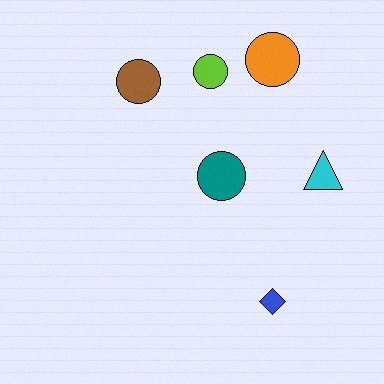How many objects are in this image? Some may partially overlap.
There are 6 objects.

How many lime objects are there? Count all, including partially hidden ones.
There is 1 lime object.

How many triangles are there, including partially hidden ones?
There is 1 triangle.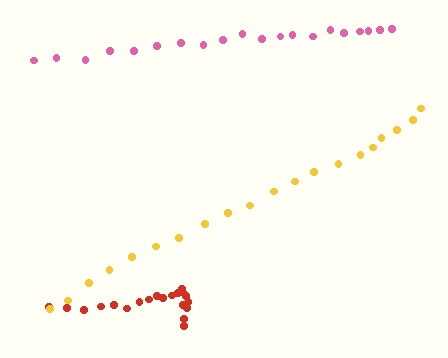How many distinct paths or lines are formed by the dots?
There are 3 distinct paths.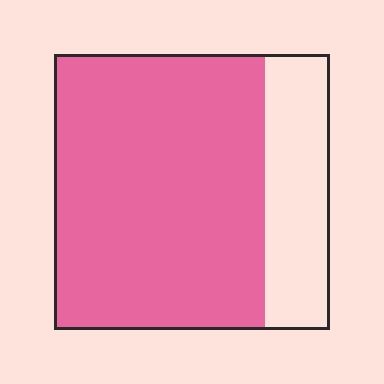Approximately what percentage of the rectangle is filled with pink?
Approximately 75%.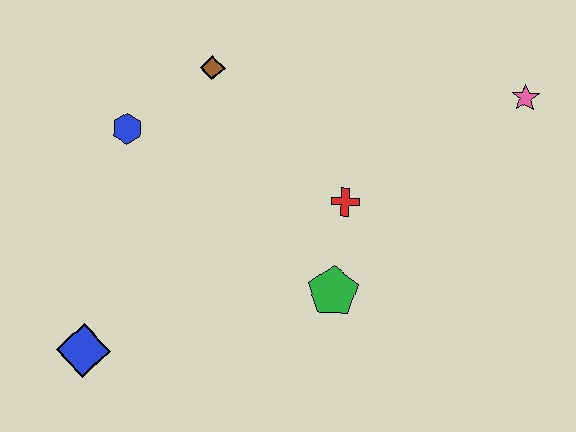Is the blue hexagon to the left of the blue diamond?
No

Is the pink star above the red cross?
Yes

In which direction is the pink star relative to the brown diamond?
The pink star is to the right of the brown diamond.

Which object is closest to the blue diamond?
The blue hexagon is closest to the blue diamond.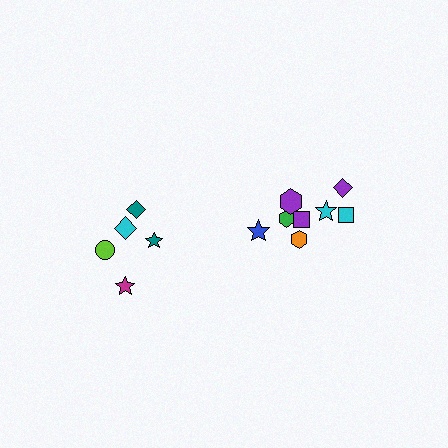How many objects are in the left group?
There are 5 objects.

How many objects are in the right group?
There are 8 objects.